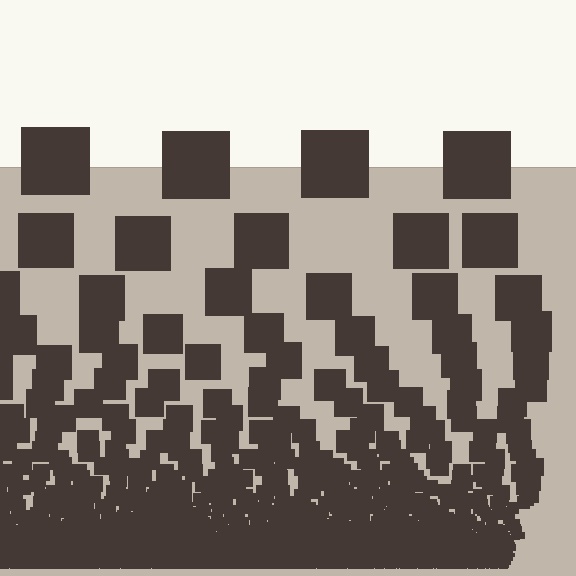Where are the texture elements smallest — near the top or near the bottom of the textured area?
Near the bottom.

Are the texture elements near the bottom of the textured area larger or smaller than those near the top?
Smaller. The gradient is inverted — elements near the bottom are smaller and denser.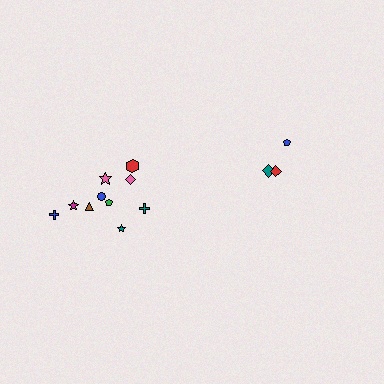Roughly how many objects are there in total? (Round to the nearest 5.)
Roughly 15 objects in total.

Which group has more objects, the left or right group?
The left group.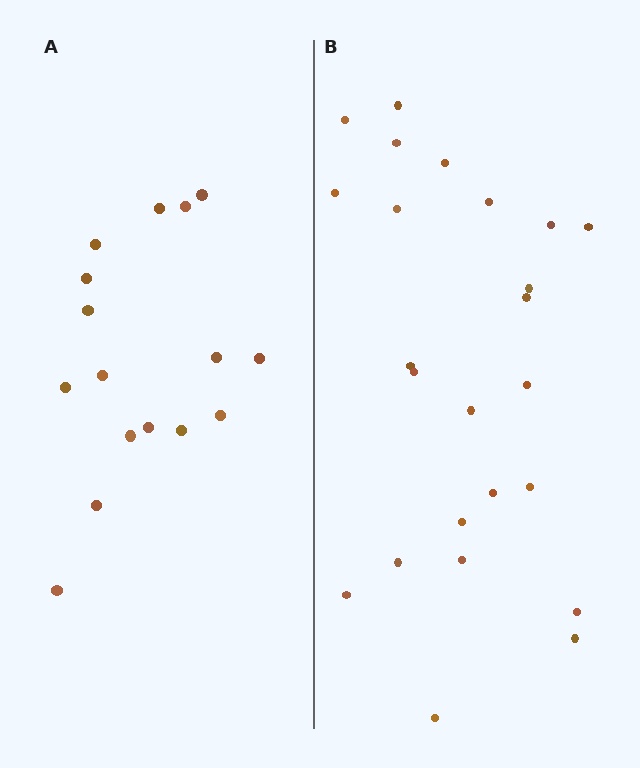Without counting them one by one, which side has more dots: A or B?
Region B (the right region) has more dots.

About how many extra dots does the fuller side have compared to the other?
Region B has roughly 8 or so more dots than region A.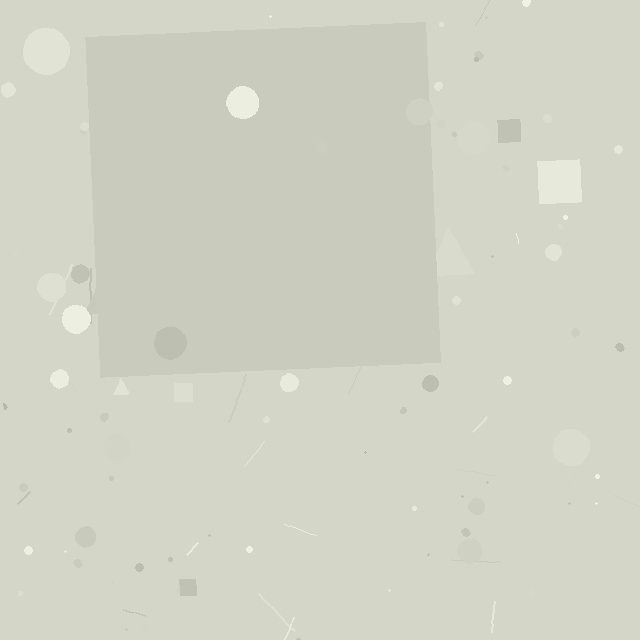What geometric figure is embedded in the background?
A square is embedded in the background.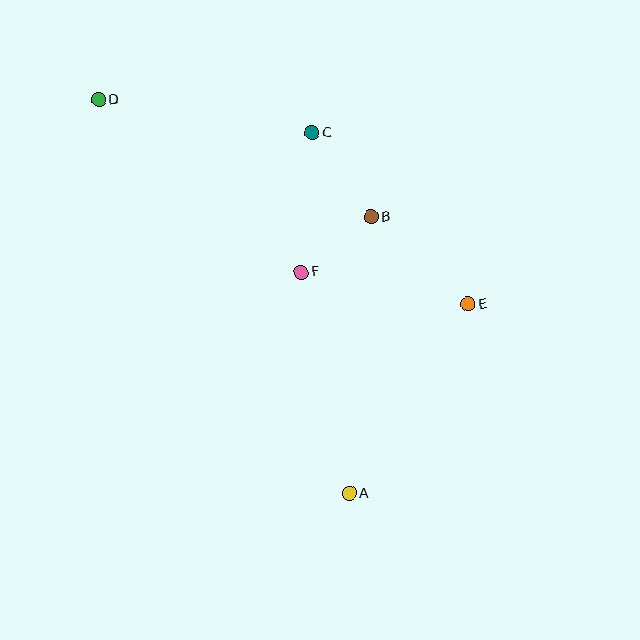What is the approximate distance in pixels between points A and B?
The distance between A and B is approximately 277 pixels.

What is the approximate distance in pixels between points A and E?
The distance between A and E is approximately 224 pixels.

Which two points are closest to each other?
Points B and F are closest to each other.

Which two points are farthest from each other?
Points A and D are farthest from each other.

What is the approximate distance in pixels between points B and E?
The distance between B and E is approximately 130 pixels.